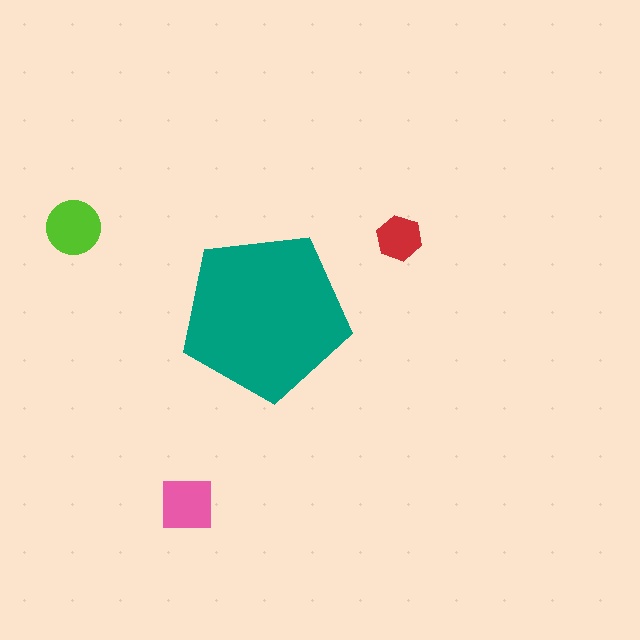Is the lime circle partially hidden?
No, the lime circle is fully visible.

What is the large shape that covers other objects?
A teal pentagon.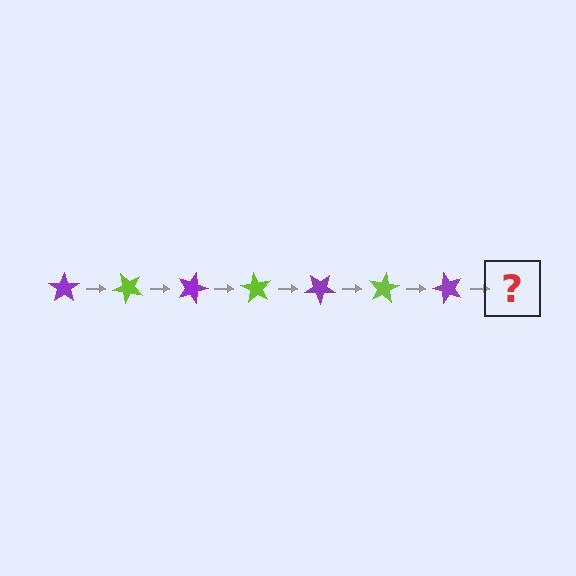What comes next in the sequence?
The next element should be a lime star, rotated 315 degrees from the start.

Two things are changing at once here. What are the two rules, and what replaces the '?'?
The two rules are that it rotates 45 degrees each step and the color cycles through purple and lime. The '?' should be a lime star, rotated 315 degrees from the start.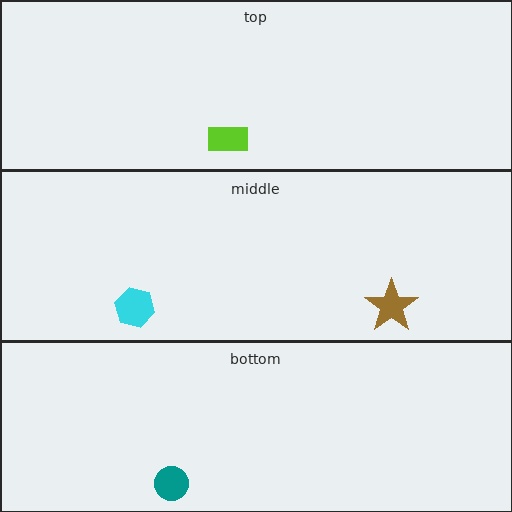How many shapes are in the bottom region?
1.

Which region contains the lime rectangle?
The top region.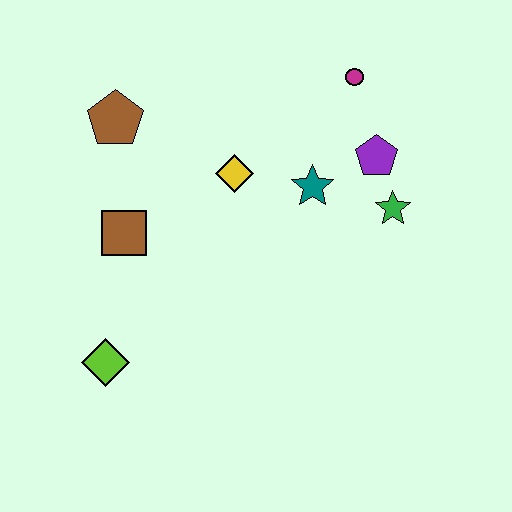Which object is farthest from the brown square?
The magenta circle is farthest from the brown square.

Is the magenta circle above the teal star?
Yes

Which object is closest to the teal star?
The purple pentagon is closest to the teal star.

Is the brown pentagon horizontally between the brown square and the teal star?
No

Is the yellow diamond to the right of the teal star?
No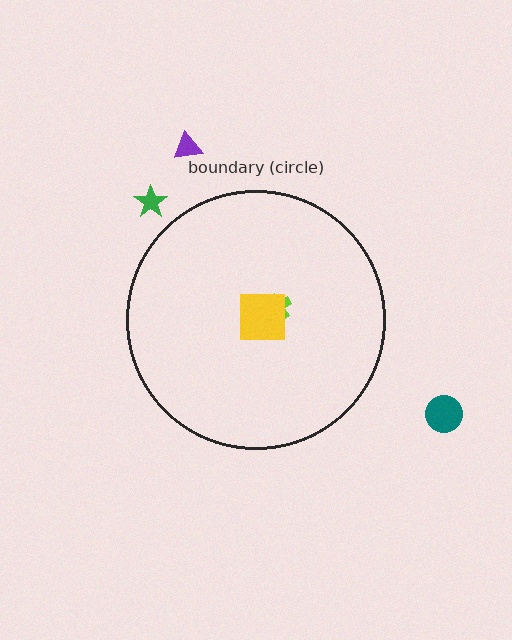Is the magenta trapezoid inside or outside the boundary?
Inside.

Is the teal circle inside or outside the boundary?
Outside.